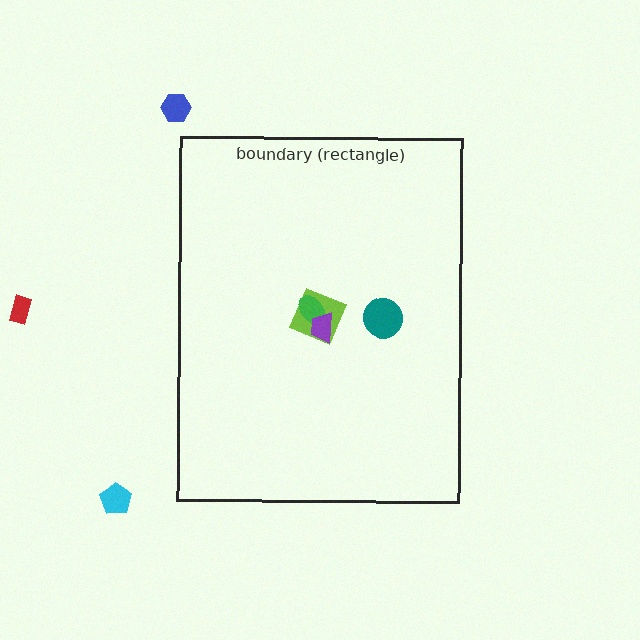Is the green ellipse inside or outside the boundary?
Inside.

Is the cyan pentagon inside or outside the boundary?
Outside.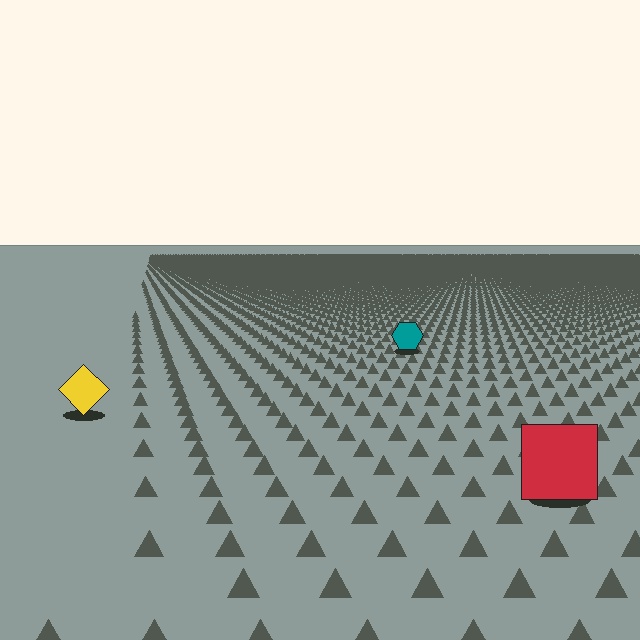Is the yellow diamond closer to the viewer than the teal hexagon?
Yes. The yellow diamond is closer — you can tell from the texture gradient: the ground texture is coarser near it.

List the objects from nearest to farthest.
From nearest to farthest: the red square, the yellow diamond, the teal hexagon.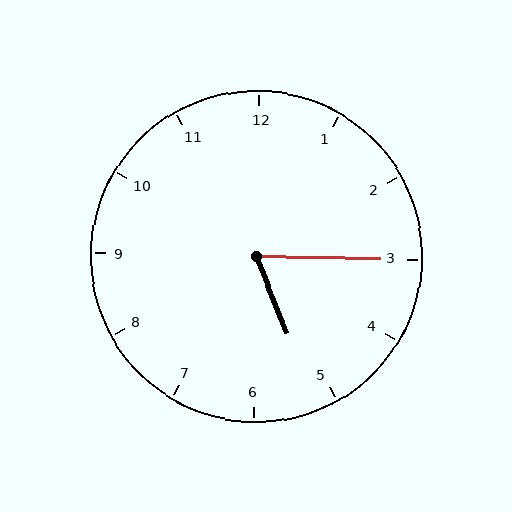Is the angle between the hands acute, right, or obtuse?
It is acute.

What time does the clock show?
5:15.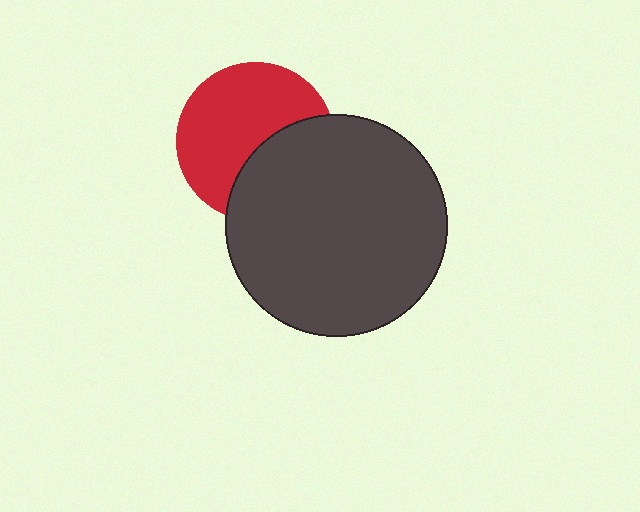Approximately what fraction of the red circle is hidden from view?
Roughly 38% of the red circle is hidden behind the dark gray circle.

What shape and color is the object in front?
The object in front is a dark gray circle.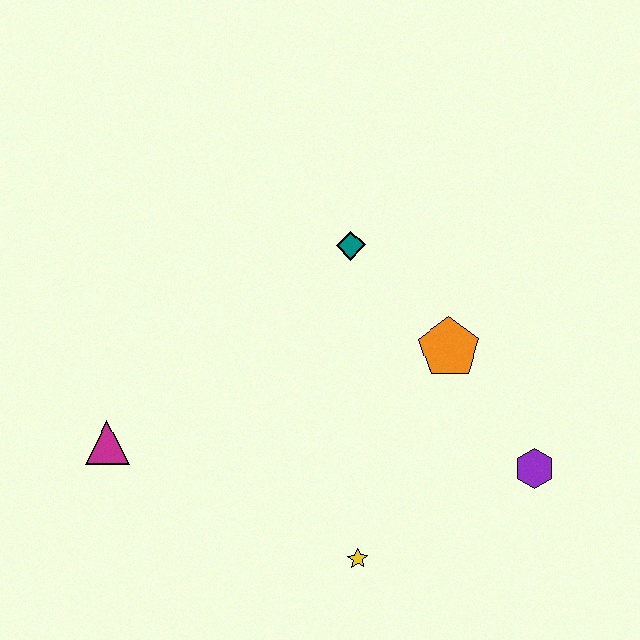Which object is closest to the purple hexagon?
The orange pentagon is closest to the purple hexagon.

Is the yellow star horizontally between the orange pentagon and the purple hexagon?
No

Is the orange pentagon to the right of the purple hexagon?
No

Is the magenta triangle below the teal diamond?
Yes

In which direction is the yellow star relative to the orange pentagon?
The yellow star is below the orange pentagon.